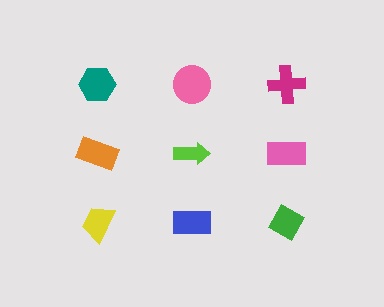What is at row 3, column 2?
A blue rectangle.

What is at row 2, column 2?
A lime arrow.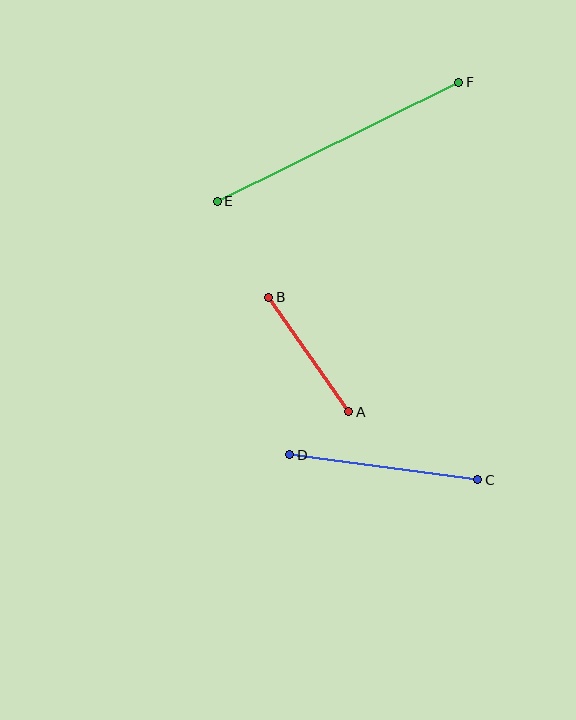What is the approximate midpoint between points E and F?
The midpoint is at approximately (338, 142) pixels.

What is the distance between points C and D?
The distance is approximately 190 pixels.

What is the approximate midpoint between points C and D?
The midpoint is at approximately (384, 467) pixels.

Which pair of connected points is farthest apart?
Points E and F are farthest apart.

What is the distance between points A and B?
The distance is approximately 140 pixels.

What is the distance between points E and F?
The distance is approximately 269 pixels.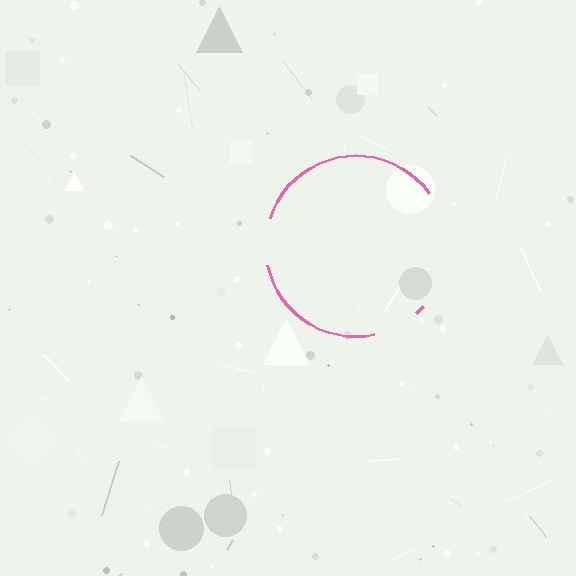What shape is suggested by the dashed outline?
The dashed outline suggests a circle.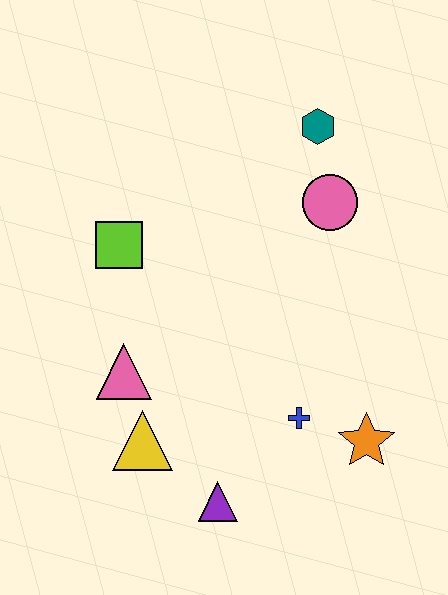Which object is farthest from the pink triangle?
The teal hexagon is farthest from the pink triangle.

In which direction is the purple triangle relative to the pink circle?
The purple triangle is below the pink circle.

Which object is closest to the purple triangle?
The yellow triangle is closest to the purple triangle.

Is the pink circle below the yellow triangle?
No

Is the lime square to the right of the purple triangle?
No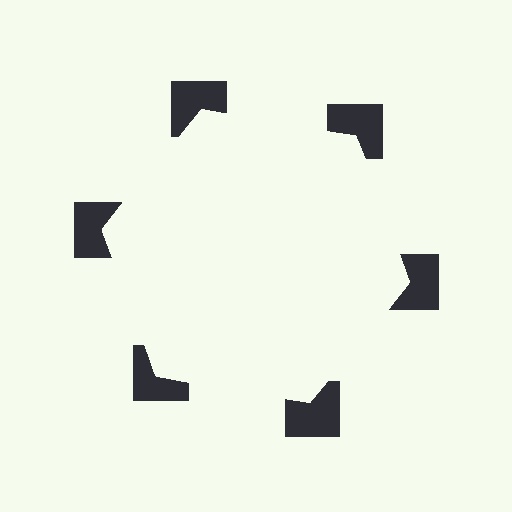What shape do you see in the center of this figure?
An illusory hexagon — its edges are inferred from the aligned wedge cuts in the notched squares, not physically drawn.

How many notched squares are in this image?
There are 6 — one at each vertex of the illusory hexagon.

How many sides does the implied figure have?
6 sides.